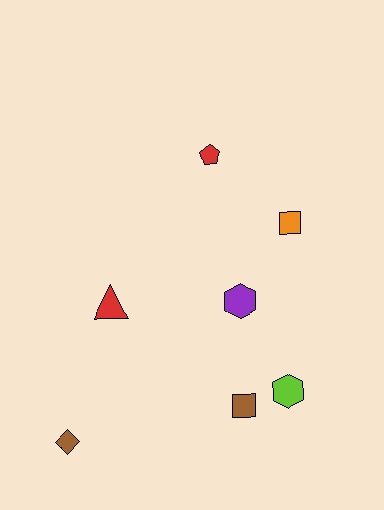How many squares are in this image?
There are 2 squares.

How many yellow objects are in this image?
There are no yellow objects.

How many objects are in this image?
There are 7 objects.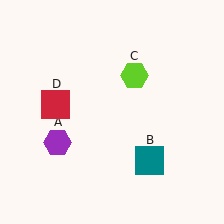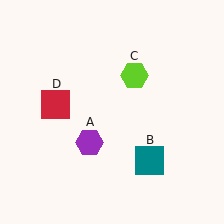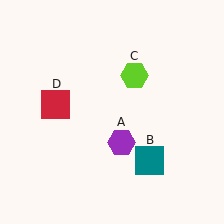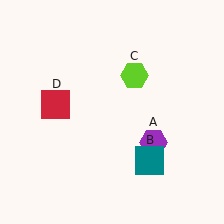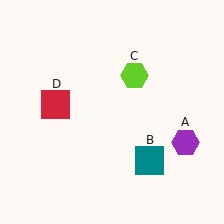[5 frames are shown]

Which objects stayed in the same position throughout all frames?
Teal square (object B) and lime hexagon (object C) and red square (object D) remained stationary.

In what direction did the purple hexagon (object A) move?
The purple hexagon (object A) moved right.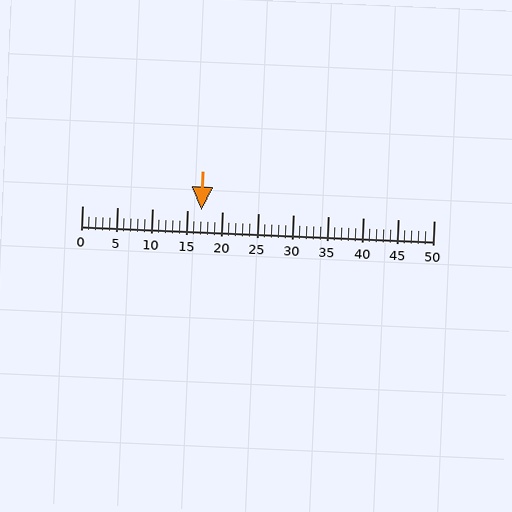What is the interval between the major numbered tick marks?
The major tick marks are spaced 5 units apart.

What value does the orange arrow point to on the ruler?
The orange arrow points to approximately 17.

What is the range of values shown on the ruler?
The ruler shows values from 0 to 50.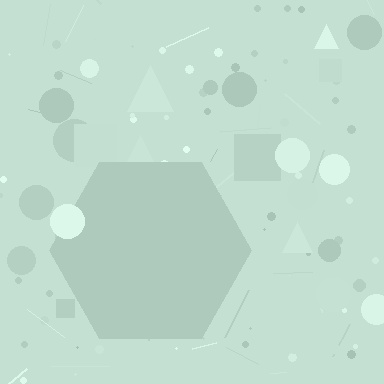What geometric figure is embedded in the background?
A hexagon is embedded in the background.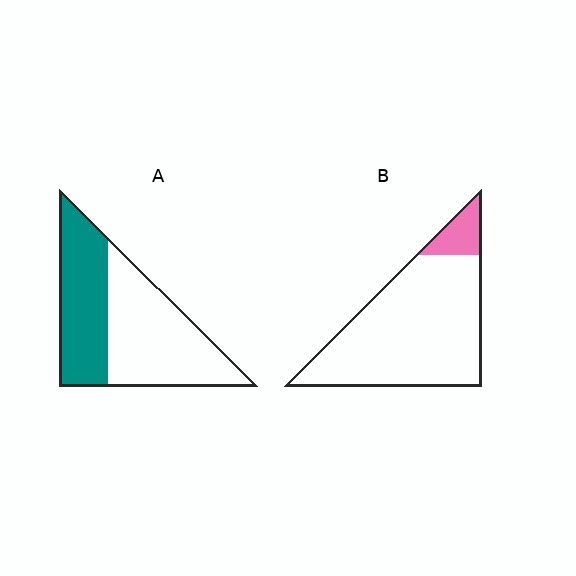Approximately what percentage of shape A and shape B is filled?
A is approximately 45% and B is approximately 10%.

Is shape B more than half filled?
No.